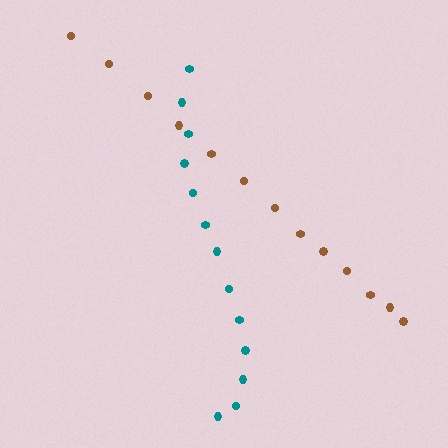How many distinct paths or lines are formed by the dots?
There are 2 distinct paths.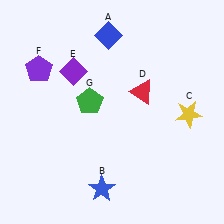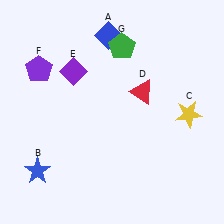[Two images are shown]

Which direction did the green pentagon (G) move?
The green pentagon (G) moved up.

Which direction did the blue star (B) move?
The blue star (B) moved left.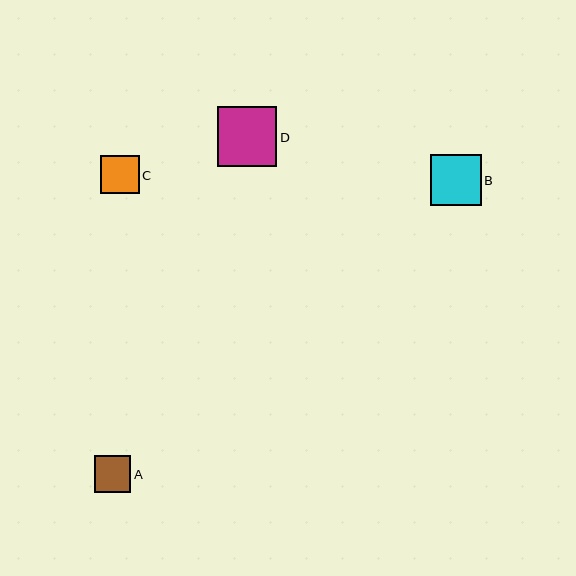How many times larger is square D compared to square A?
Square D is approximately 1.6 times the size of square A.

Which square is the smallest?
Square A is the smallest with a size of approximately 37 pixels.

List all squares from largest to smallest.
From largest to smallest: D, B, C, A.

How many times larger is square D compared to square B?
Square D is approximately 1.2 times the size of square B.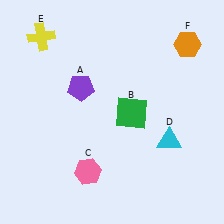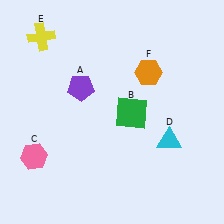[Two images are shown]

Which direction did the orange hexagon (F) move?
The orange hexagon (F) moved left.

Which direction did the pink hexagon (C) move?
The pink hexagon (C) moved left.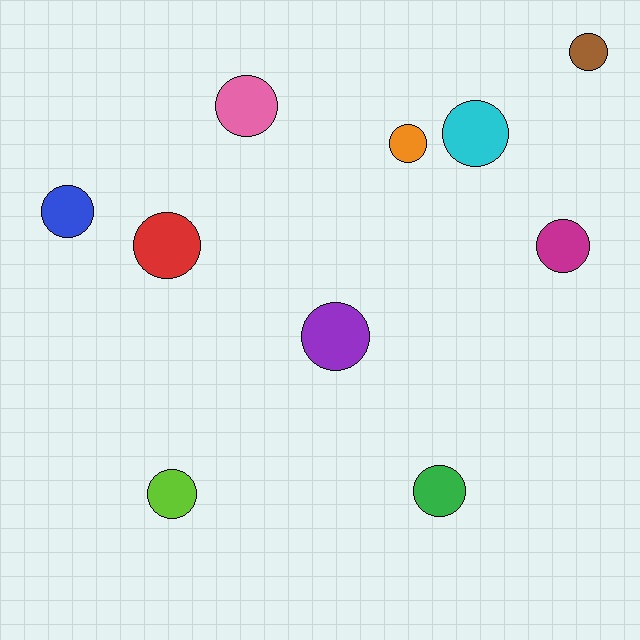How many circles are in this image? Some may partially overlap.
There are 10 circles.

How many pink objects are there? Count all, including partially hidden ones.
There is 1 pink object.